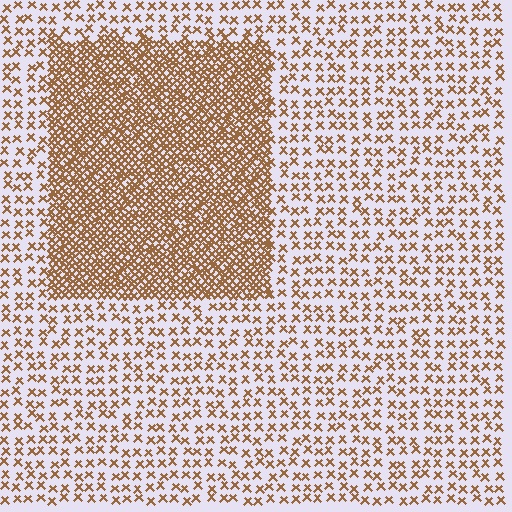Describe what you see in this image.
The image contains small brown elements arranged at two different densities. A rectangle-shaped region is visible where the elements are more densely packed than the surrounding area.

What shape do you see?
I see a rectangle.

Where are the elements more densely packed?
The elements are more densely packed inside the rectangle boundary.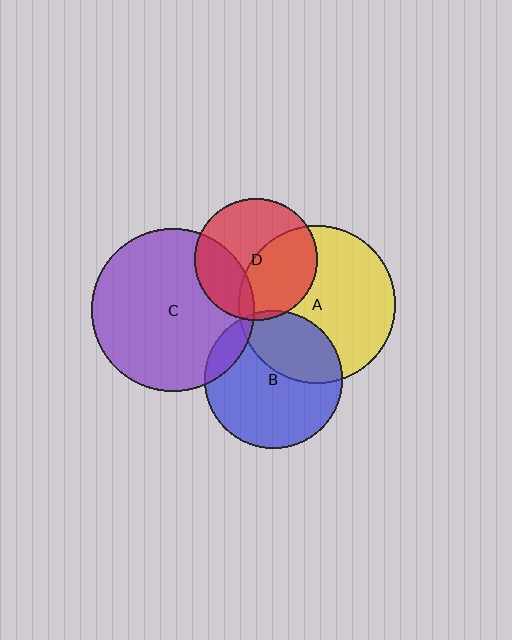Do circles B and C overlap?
Yes.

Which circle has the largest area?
Circle C (purple).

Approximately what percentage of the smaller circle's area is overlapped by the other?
Approximately 10%.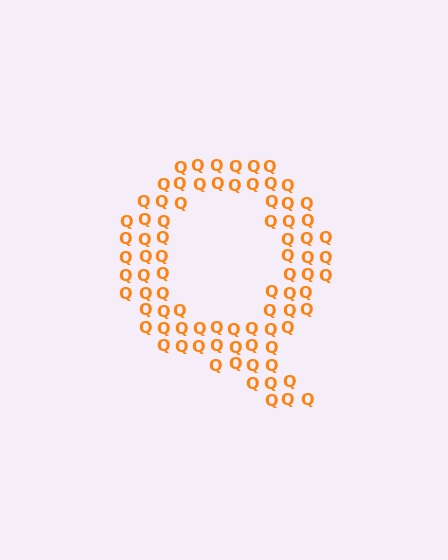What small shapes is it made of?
It is made of small letter Q's.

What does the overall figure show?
The overall figure shows the letter Q.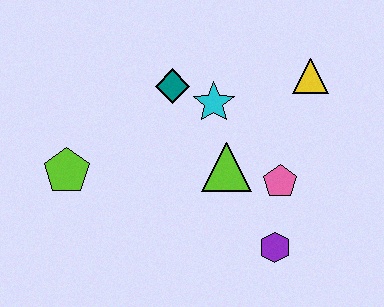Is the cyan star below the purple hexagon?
No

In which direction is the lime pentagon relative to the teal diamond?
The lime pentagon is to the left of the teal diamond.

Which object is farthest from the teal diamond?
The purple hexagon is farthest from the teal diamond.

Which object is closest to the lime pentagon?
The teal diamond is closest to the lime pentagon.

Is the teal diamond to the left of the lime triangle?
Yes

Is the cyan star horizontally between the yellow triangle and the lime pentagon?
Yes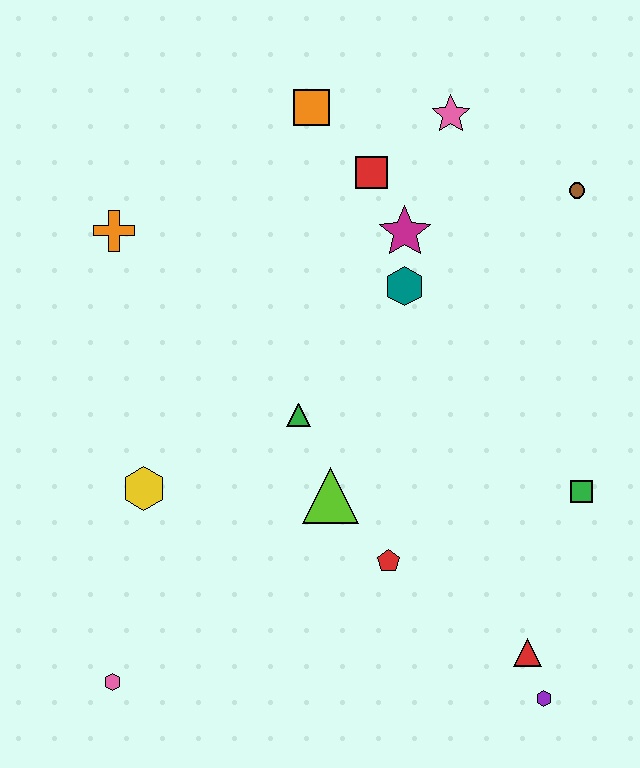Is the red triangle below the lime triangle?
Yes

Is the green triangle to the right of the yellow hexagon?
Yes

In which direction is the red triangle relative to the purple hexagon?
The red triangle is above the purple hexagon.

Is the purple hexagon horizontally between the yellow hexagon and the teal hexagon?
No